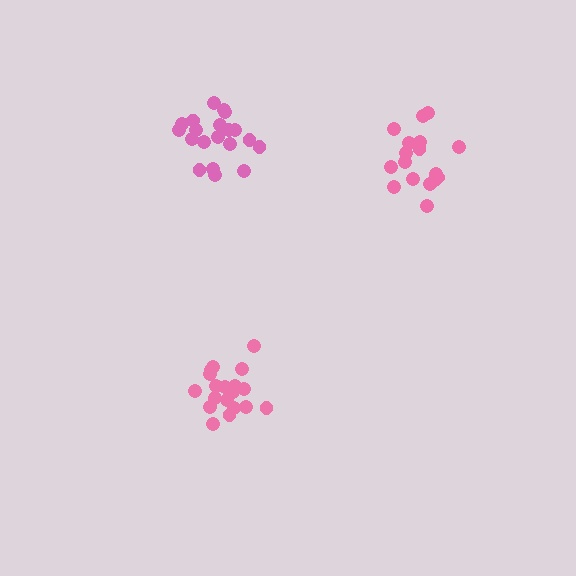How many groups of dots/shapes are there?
There are 3 groups.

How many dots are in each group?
Group 1: 20 dots, Group 2: 20 dots, Group 3: 17 dots (57 total).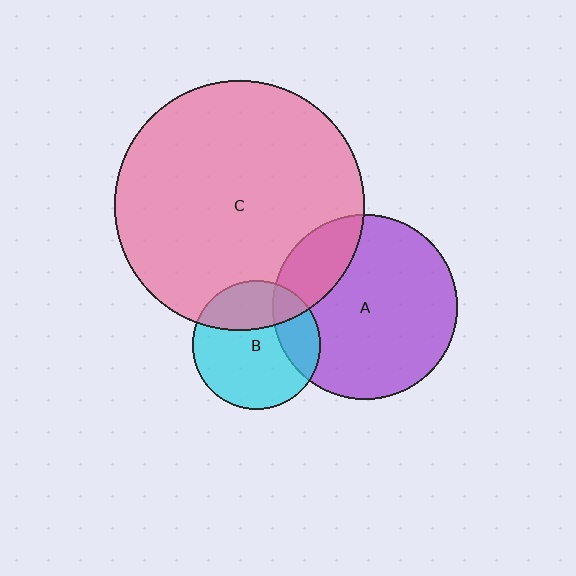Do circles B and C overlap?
Yes.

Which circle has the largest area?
Circle C (pink).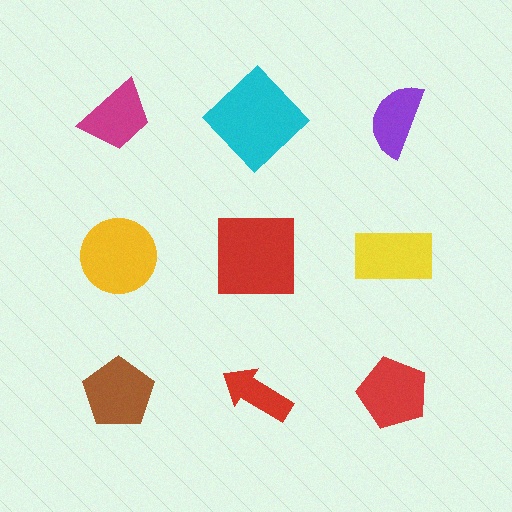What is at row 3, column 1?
A brown pentagon.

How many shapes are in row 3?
3 shapes.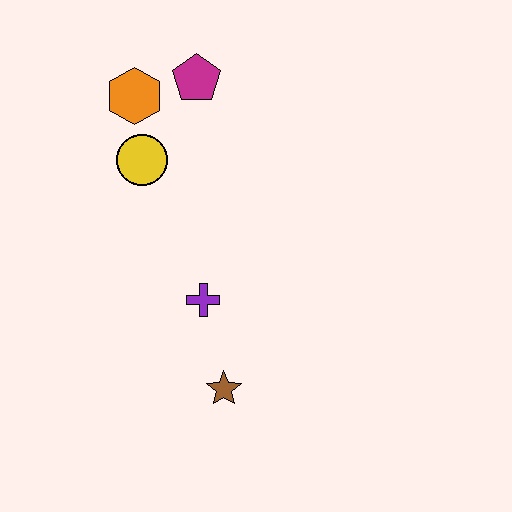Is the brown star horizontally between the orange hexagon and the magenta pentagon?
No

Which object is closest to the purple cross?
The brown star is closest to the purple cross.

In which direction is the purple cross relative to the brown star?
The purple cross is above the brown star.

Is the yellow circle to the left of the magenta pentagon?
Yes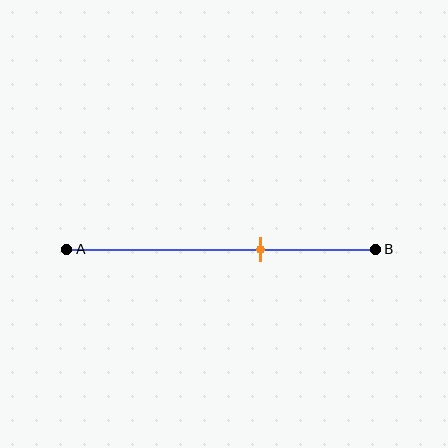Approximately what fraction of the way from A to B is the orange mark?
The orange mark is approximately 65% of the way from A to B.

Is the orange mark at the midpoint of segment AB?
No, the mark is at about 65% from A, not at the 50% midpoint.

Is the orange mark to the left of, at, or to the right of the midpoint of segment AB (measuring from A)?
The orange mark is to the right of the midpoint of segment AB.